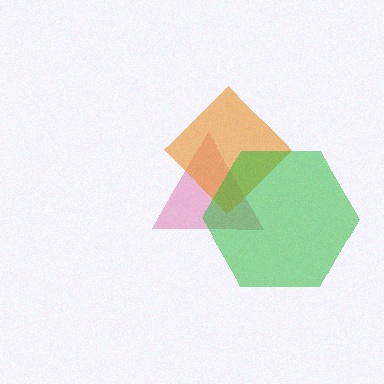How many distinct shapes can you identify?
There are 3 distinct shapes: a pink triangle, an orange diamond, a green hexagon.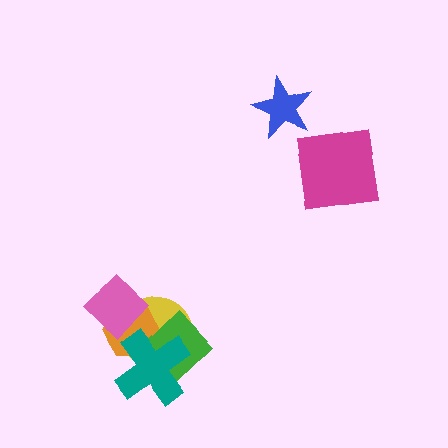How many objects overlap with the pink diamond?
2 objects overlap with the pink diamond.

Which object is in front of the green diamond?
The teal cross is in front of the green diamond.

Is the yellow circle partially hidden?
Yes, it is partially covered by another shape.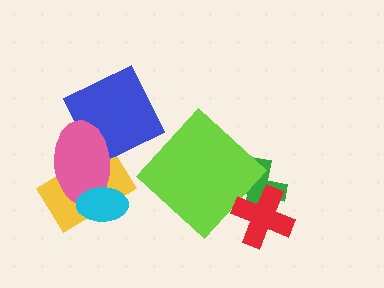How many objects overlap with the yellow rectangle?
2 objects overlap with the yellow rectangle.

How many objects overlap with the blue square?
1 object overlaps with the blue square.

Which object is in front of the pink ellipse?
The cyan ellipse is in front of the pink ellipse.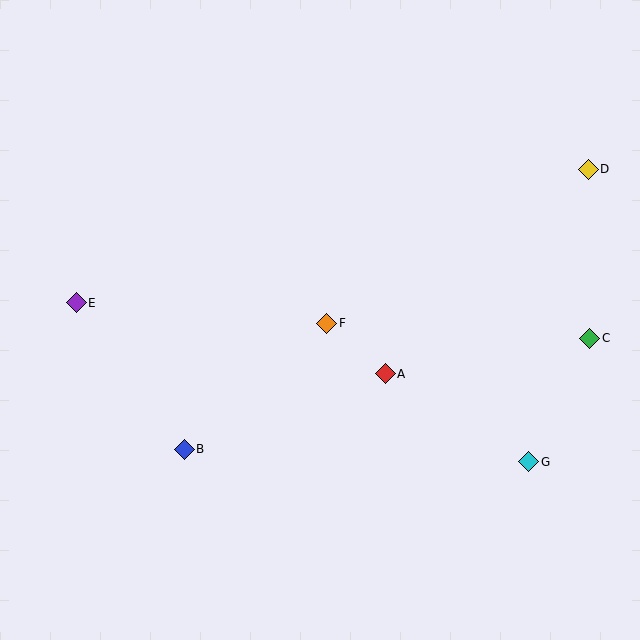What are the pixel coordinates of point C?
Point C is at (590, 338).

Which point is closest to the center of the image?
Point F at (327, 323) is closest to the center.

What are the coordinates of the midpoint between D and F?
The midpoint between D and F is at (457, 246).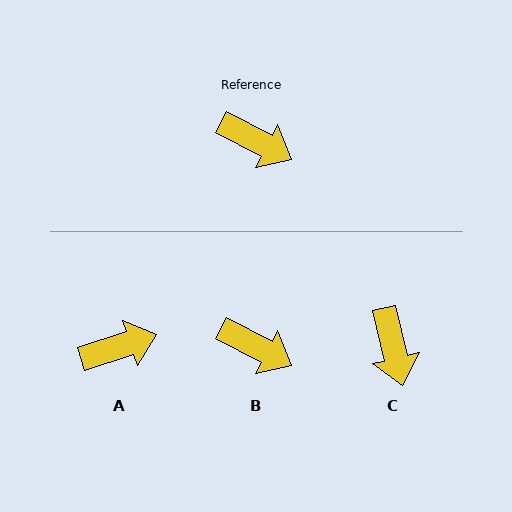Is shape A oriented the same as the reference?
No, it is off by about 45 degrees.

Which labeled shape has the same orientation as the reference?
B.